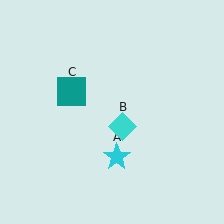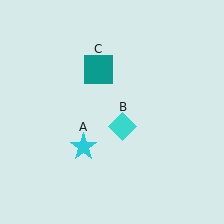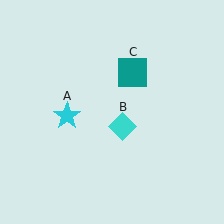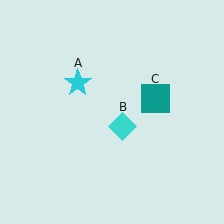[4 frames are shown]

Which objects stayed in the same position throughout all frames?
Cyan diamond (object B) remained stationary.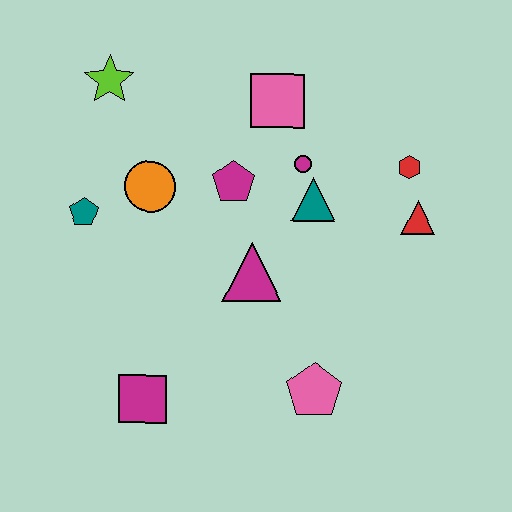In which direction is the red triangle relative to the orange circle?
The red triangle is to the right of the orange circle.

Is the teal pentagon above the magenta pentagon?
No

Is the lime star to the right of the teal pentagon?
Yes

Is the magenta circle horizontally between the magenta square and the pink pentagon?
Yes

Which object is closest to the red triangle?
The red hexagon is closest to the red triangle.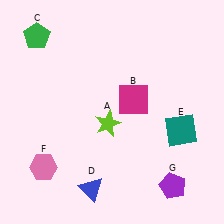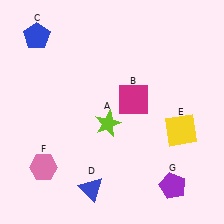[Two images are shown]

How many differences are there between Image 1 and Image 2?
There are 2 differences between the two images.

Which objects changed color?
C changed from green to blue. E changed from teal to yellow.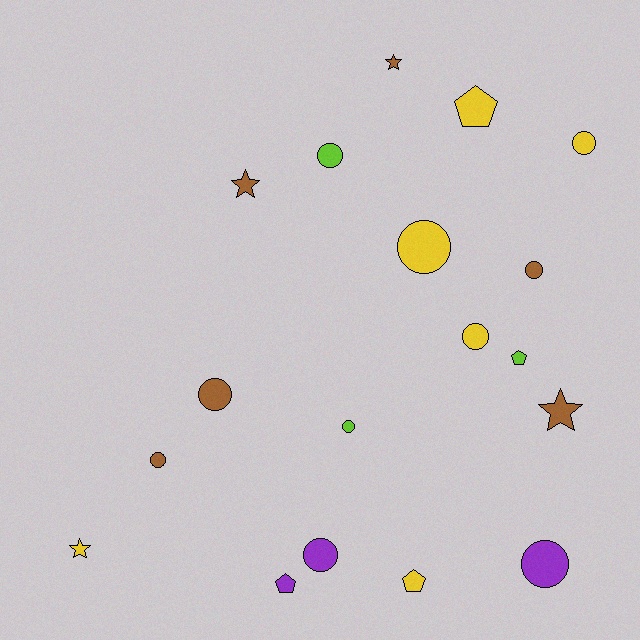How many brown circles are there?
There are 3 brown circles.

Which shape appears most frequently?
Circle, with 10 objects.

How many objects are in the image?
There are 18 objects.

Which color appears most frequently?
Yellow, with 6 objects.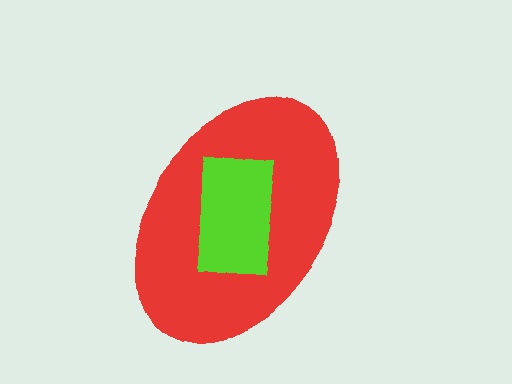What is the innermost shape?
The lime rectangle.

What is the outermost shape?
The red ellipse.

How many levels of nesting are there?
2.